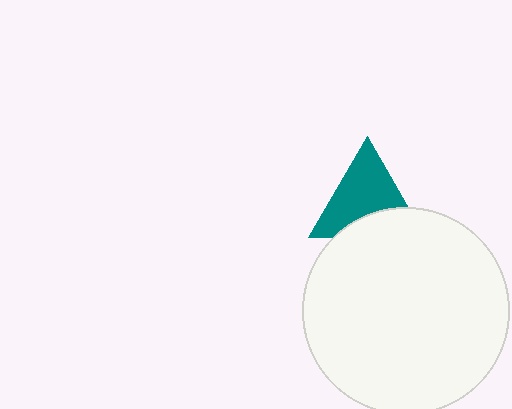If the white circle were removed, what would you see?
You would see the complete teal triangle.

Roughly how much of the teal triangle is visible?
Most of it is visible (roughly 69%).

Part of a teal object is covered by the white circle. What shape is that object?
It is a triangle.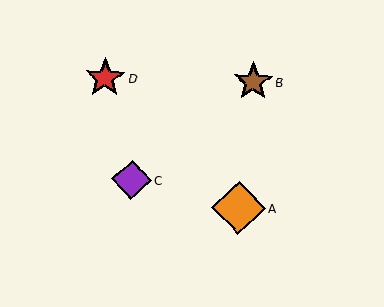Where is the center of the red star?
The center of the red star is at (105, 78).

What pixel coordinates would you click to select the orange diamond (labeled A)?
Click at (239, 208) to select the orange diamond A.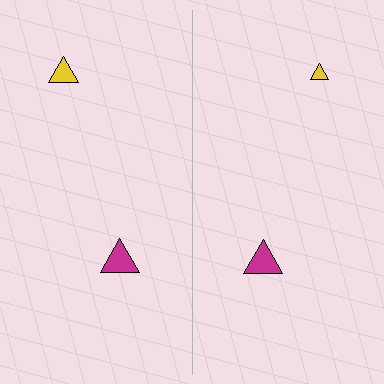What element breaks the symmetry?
The yellow triangle on the right side has a different size than its mirror counterpart.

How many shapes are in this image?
There are 4 shapes in this image.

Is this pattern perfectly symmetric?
No, the pattern is not perfectly symmetric. The yellow triangle on the right side has a different size than its mirror counterpart.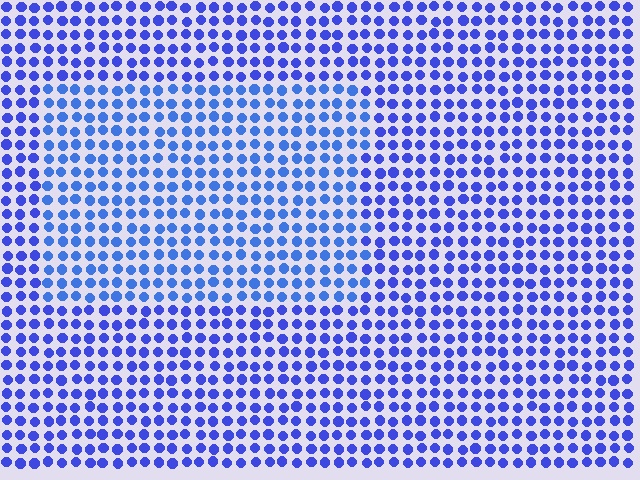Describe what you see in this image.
The image is filled with small blue elements in a uniform arrangement. A rectangle-shaped region is visible where the elements are tinted to a slightly different hue, forming a subtle color boundary.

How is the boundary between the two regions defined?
The boundary is defined purely by a slight shift in hue (about 17 degrees). Spacing, size, and orientation are identical on both sides.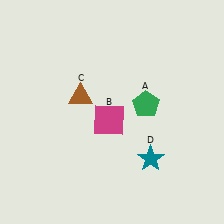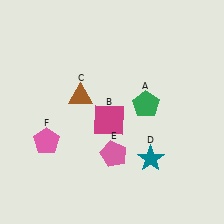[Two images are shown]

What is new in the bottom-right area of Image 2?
A pink pentagon (E) was added in the bottom-right area of Image 2.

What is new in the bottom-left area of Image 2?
A pink pentagon (F) was added in the bottom-left area of Image 2.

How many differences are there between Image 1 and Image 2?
There are 2 differences between the two images.